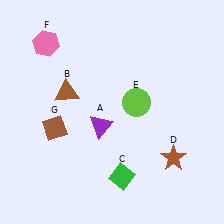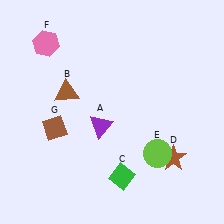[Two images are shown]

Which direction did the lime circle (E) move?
The lime circle (E) moved down.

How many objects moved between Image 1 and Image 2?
1 object moved between the two images.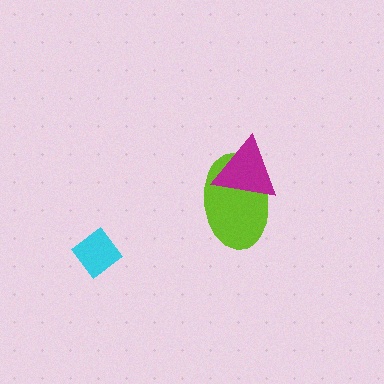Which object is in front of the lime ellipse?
The magenta triangle is in front of the lime ellipse.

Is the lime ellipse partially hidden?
Yes, it is partially covered by another shape.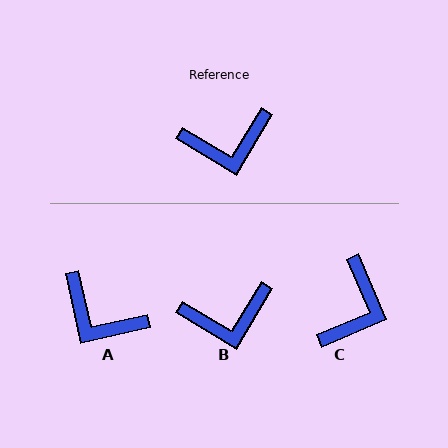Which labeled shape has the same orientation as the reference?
B.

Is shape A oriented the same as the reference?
No, it is off by about 47 degrees.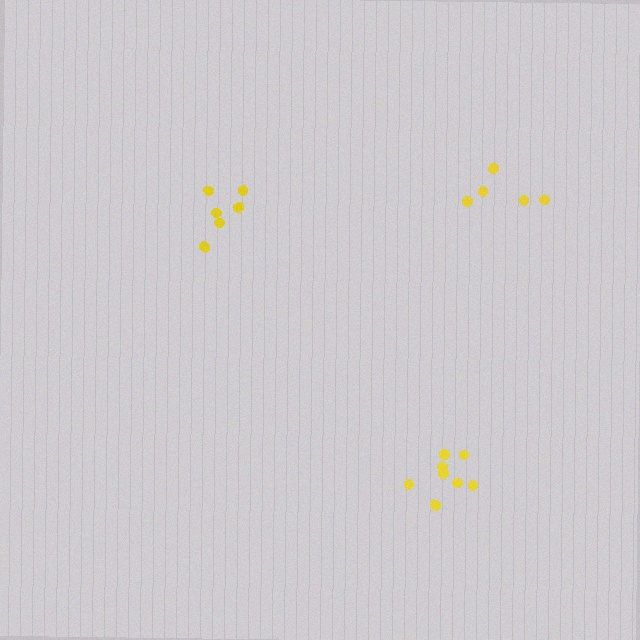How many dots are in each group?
Group 1: 5 dots, Group 2: 8 dots, Group 3: 6 dots (19 total).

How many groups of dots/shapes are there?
There are 3 groups.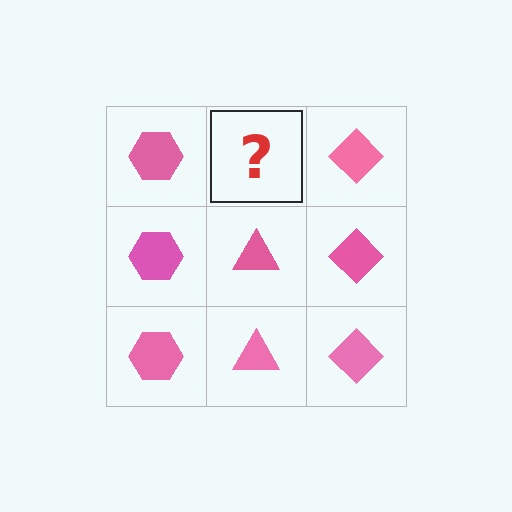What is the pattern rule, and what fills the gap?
The rule is that each column has a consistent shape. The gap should be filled with a pink triangle.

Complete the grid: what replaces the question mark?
The question mark should be replaced with a pink triangle.